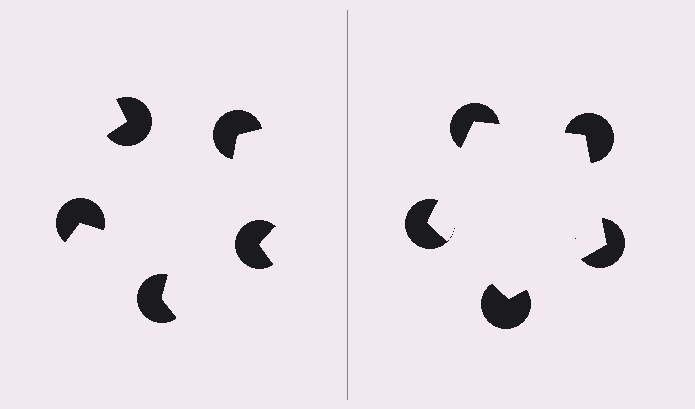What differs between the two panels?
The pac-man discs are positioned identically on both sides; only the wedge orientations differ. On the right they align to a pentagon; on the left they are misaligned.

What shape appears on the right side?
An illusory pentagon.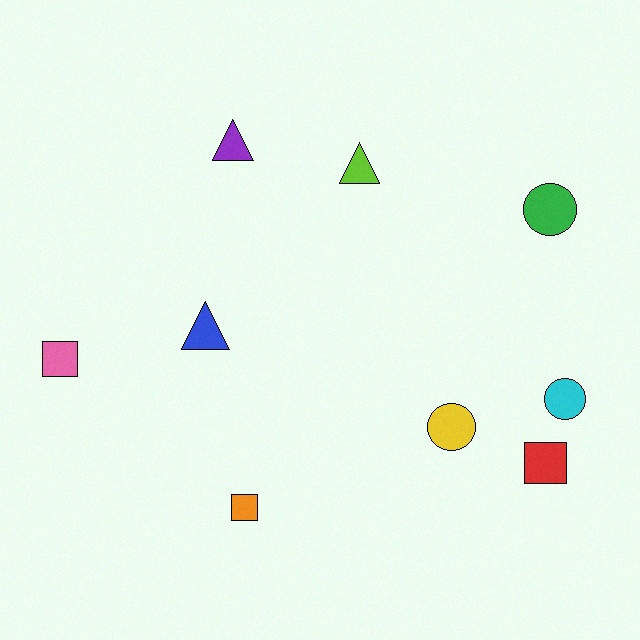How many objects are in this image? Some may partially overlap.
There are 9 objects.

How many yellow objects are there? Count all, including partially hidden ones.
There is 1 yellow object.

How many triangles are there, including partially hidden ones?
There are 3 triangles.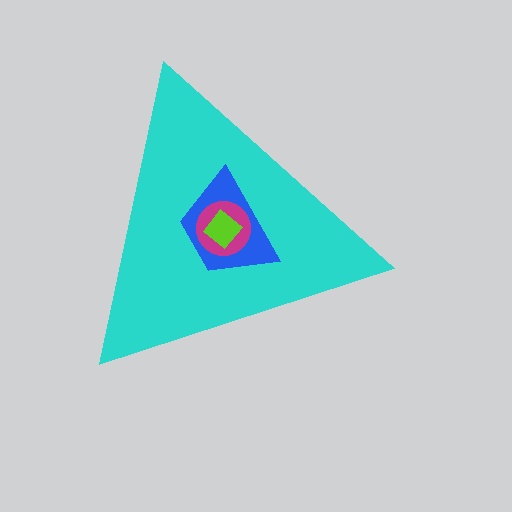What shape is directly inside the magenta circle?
The lime diamond.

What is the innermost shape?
The lime diamond.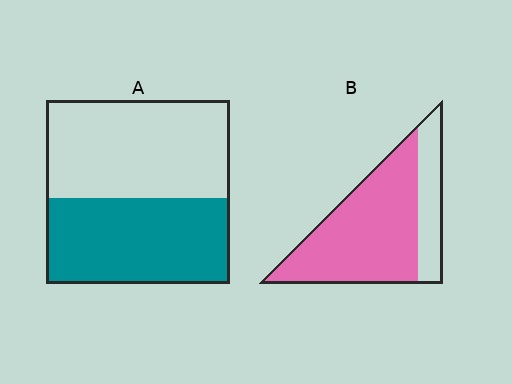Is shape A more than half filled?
Roughly half.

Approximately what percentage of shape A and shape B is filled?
A is approximately 45% and B is approximately 75%.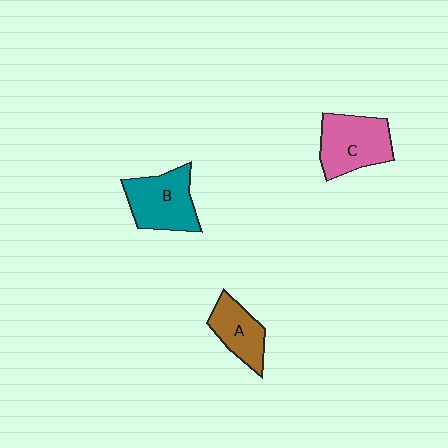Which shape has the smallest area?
Shape A (brown).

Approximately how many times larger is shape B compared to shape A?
Approximately 1.4 times.